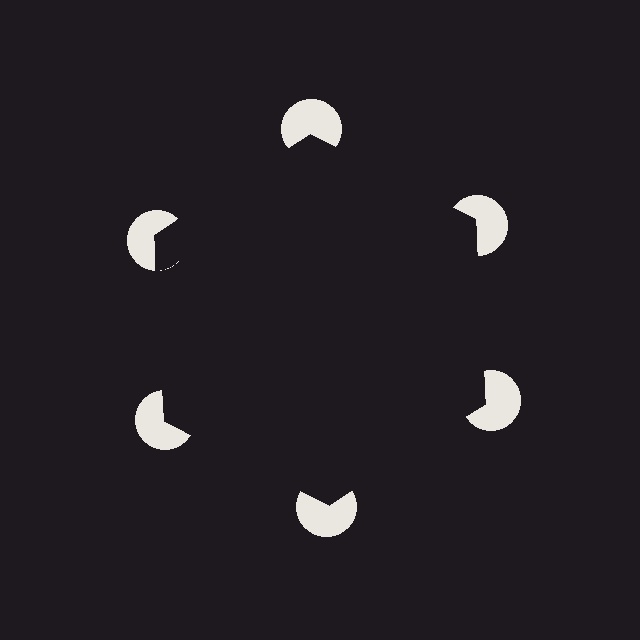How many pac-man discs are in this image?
There are 6 — one at each vertex of the illusory hexagon.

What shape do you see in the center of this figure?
An illusory hexagon — its edges are inferred from the aligned wedge cuts in the pac-man discs, not physically drawn.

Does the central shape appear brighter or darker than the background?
It typically appears slightly darker than the background, even though no actual brightness change is drawn.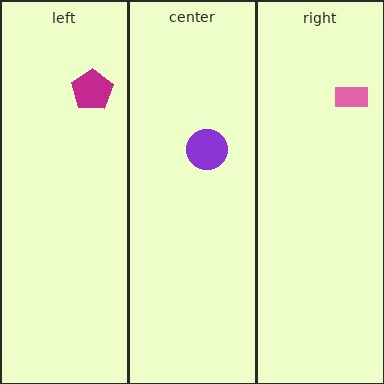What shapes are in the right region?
The pink rectangle.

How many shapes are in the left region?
1.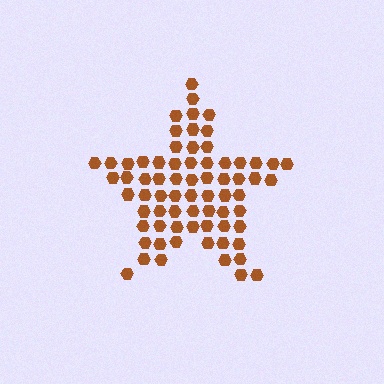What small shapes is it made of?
It is made of small hexagons.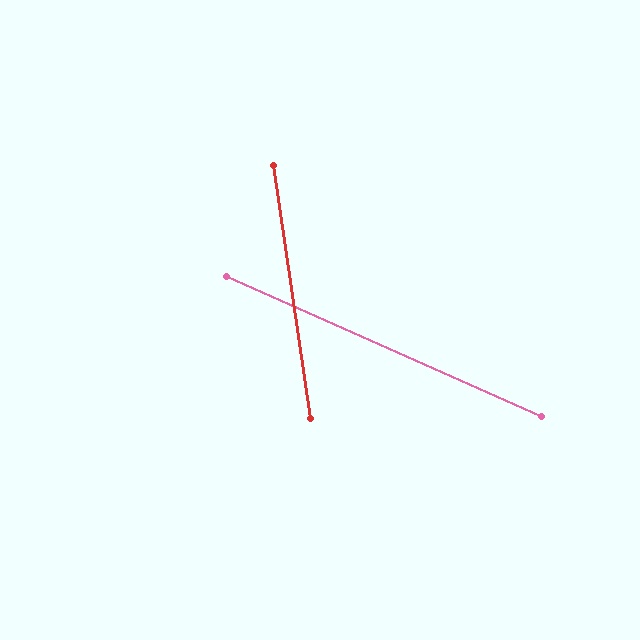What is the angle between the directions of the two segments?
Approximately 58 degrees.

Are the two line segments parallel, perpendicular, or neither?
Neither parallel nor perpendicular — they differ by about 58°.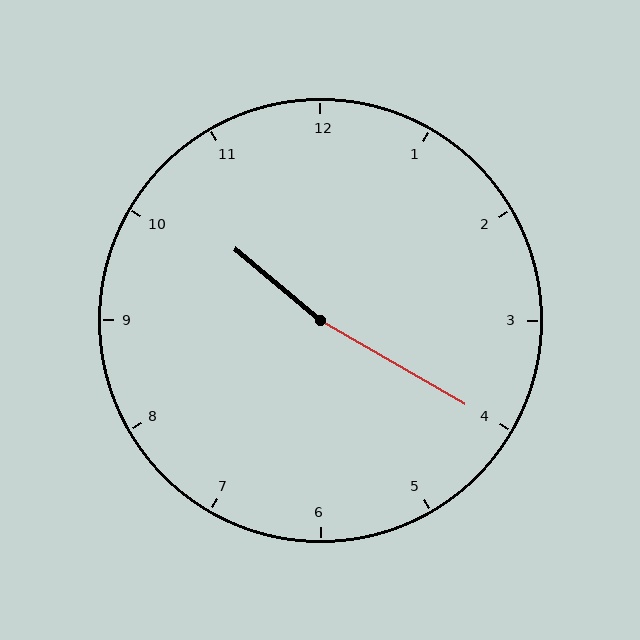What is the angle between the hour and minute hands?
Approximately 170 degrees.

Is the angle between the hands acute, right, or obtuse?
It is obtuse.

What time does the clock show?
10:20.